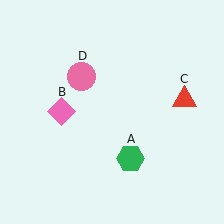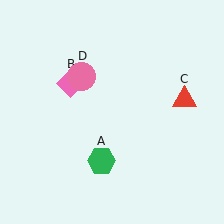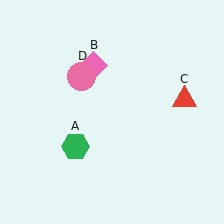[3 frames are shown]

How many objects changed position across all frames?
2 objects changed position: green hexagon (object A), pink diamond (object B).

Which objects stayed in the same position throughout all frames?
Red triangle (object C) and pink circle (object D) remained stationary.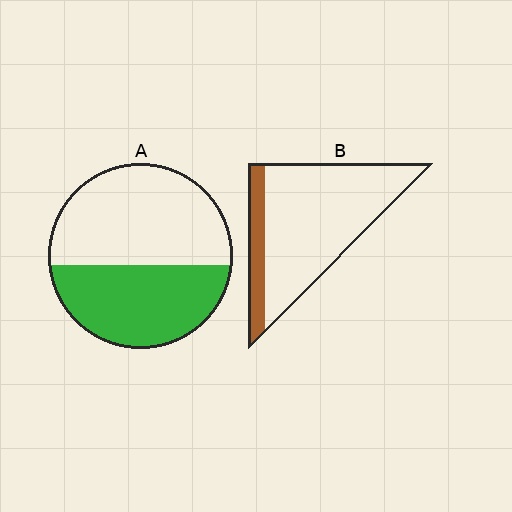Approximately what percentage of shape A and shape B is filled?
A is approximately 45% and B is approximately 15%.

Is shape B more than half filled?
No.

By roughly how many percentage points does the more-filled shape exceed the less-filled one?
By roughly 25 percentage points (A over B).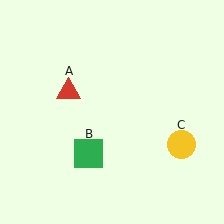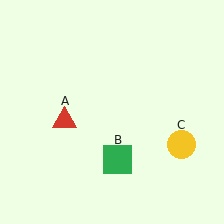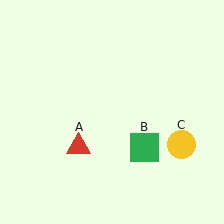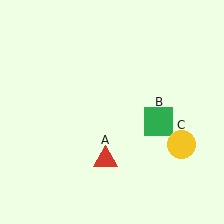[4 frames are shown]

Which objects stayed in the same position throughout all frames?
Yellow circle (object C) remained stationary.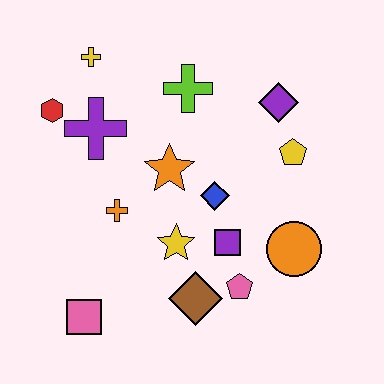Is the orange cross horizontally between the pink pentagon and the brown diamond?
No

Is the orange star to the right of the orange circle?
No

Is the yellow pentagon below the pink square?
No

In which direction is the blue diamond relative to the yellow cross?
The blue diamond is below the yellow cross.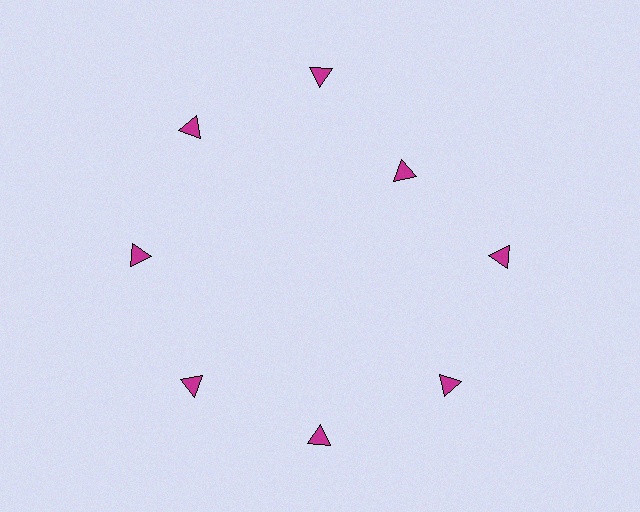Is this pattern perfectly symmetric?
No. The 8 magenta triangles are arranged in a ring, but one element near the 2 o'clock position is pulled inward toward the center, breaking the 8-fold rotational symmetry.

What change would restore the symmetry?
The symmetry would be restored by moving it outward, back onto the ring so that all 8 triangles sit at equal angles and equal distance from the center.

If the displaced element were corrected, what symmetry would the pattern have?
It would have 8-fold rotational symmetry — the pattern would map onto itself every 45 degrees.